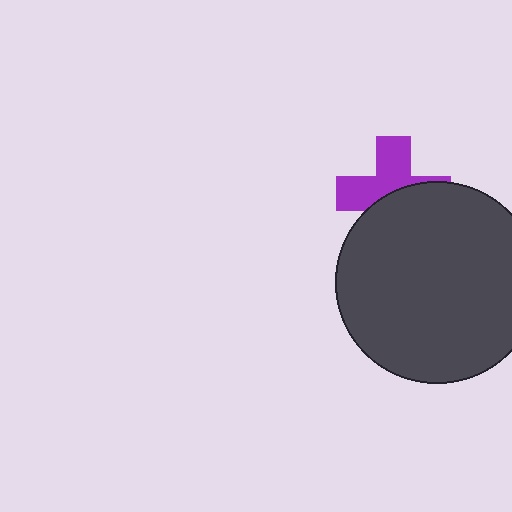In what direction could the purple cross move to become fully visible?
The purple cross could move up. That would shift it out from behind the dark gray circle entirely.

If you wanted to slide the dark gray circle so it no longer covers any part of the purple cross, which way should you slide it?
Slide it down — that is the most direct way to separate the two shapes.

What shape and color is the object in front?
The object in front is a dark gray circle.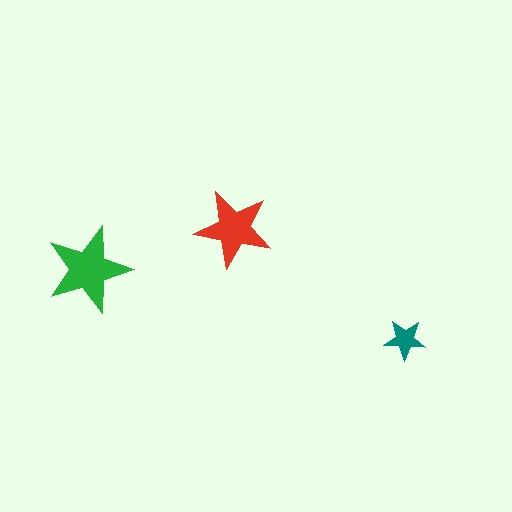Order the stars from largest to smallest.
the green one, the red one, the teal one.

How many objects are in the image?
There are 3 objects in the image.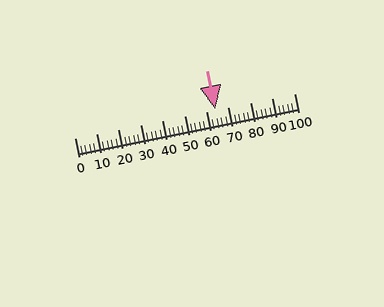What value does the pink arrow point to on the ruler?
The pink arrow points to approximately 64.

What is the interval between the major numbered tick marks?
The major tick marks are spaced 10 units apart.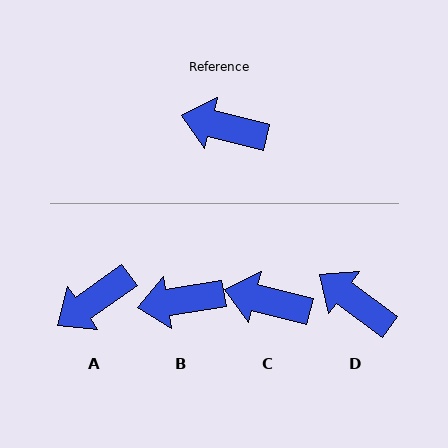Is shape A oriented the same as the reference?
No, it is off by about 50 degrees.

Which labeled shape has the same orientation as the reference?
C.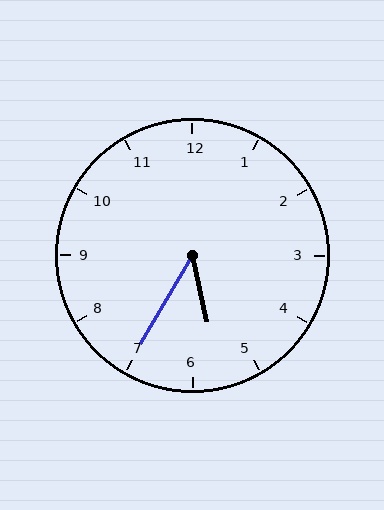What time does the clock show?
5:35.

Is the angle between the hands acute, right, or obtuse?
It is acute.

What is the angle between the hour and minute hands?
Approximately 42 degrees.